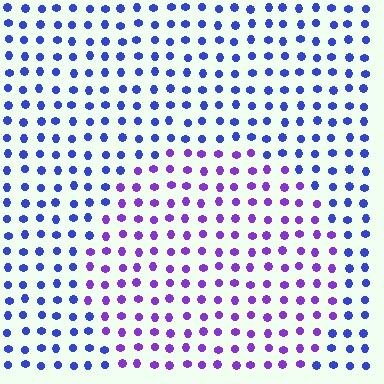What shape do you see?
I see a circle.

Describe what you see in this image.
The image is filled with small blue elements in a uniform arrangement. A circle-shaped region is visible where the elements are tinted to a slightly different hue, forming a subtle color boundary.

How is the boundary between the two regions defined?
The boundary is defined purely by a slight shift in hue (about 38 degrees). Spacing, size, and orientation are identical on both sides.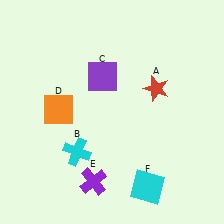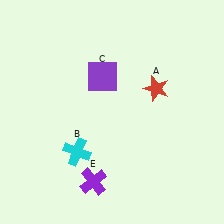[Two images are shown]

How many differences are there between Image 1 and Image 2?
There are 2 differences between the two images.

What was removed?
The cyan square (F), the orange square (D) were removed in Image 2.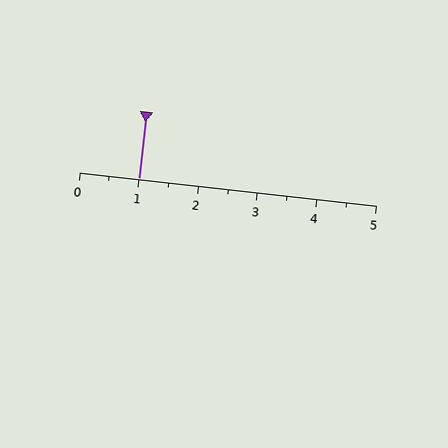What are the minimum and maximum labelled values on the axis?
The axis runs from 0 to 5.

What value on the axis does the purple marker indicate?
The marker indicates approximately 1.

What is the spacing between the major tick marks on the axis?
The major ticks are spaced 1 apart.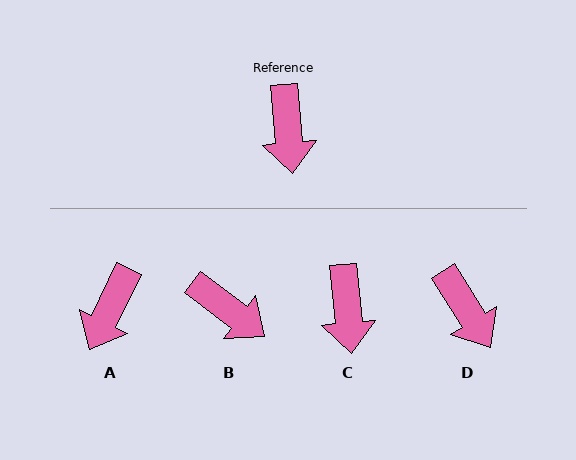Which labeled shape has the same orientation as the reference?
C.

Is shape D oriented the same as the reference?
No, it is off by about 27 degrees.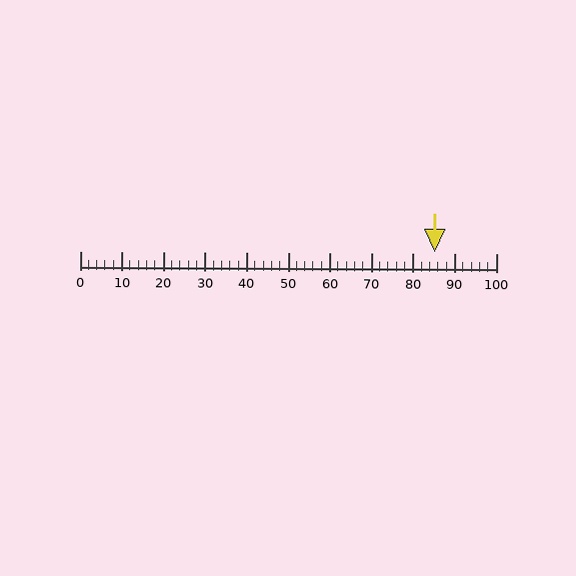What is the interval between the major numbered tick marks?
The major tick marks are spaced 10 units apart.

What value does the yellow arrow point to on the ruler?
The yellow arrow points to approximately 85.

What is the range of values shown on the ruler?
The ruler shows values from 0 to 100.